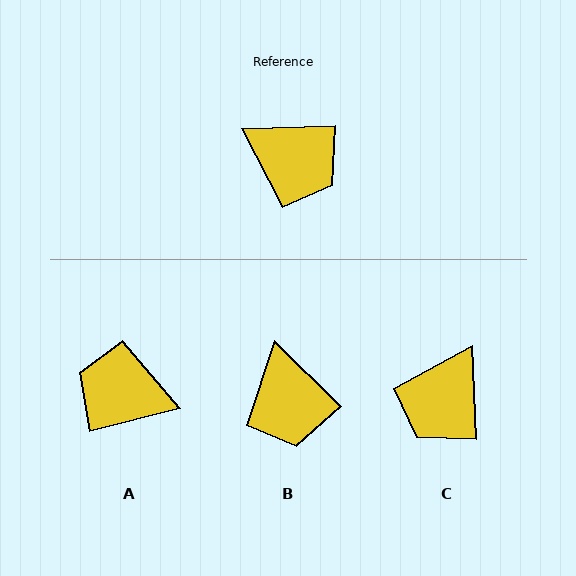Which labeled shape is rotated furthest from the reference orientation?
A, about 167 degrees away.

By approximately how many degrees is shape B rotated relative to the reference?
Approximately 46 degrees clockwise.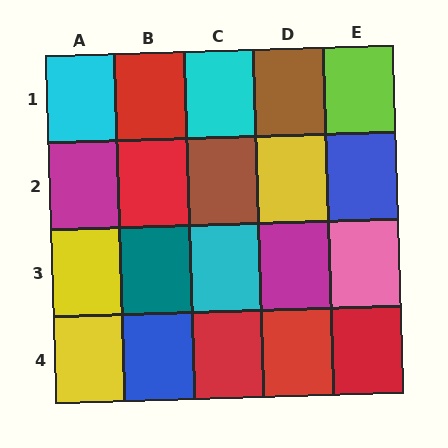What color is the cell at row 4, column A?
Yellow.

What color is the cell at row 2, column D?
Yellow.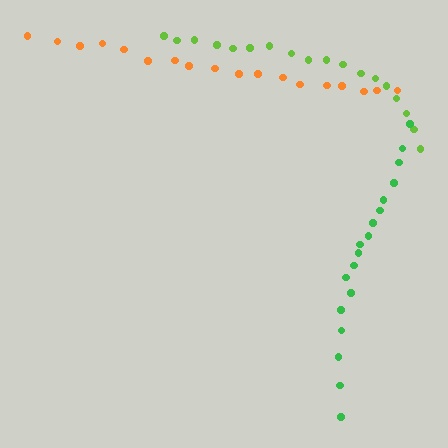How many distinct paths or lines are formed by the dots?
There are 3 distinct paths.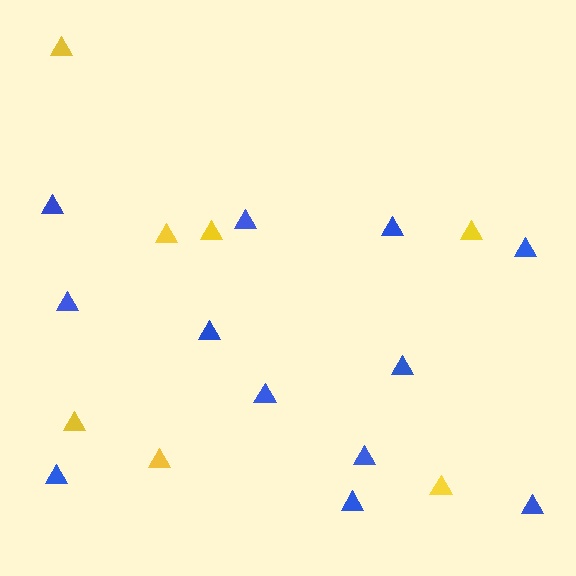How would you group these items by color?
There are 2 groups: one group of yellow triangles (7) and one group of blue triangles (12).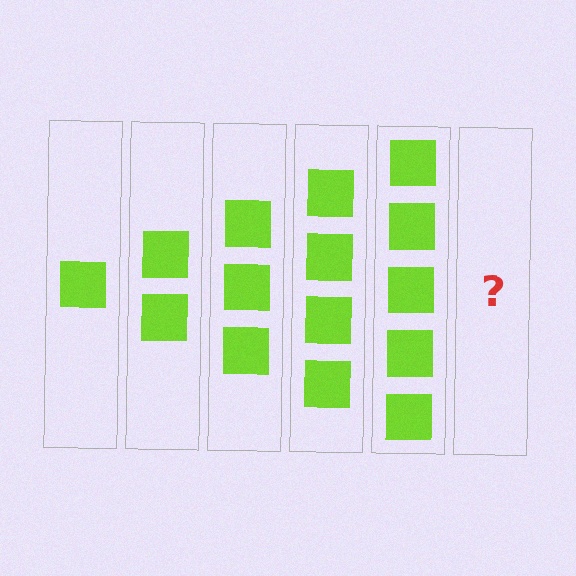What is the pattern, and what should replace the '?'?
The pattern is that each step adds one more square. The '?' should be 6 squares.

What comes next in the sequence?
The next element should be 6 squares.